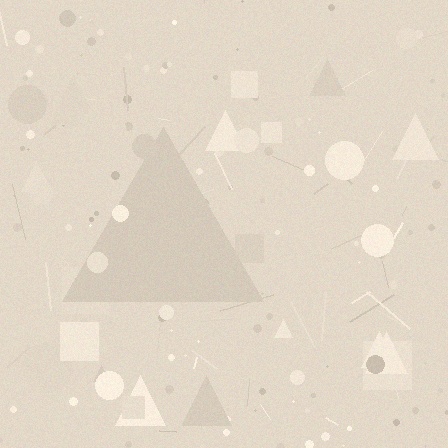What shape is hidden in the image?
A triangle is hidden in the image.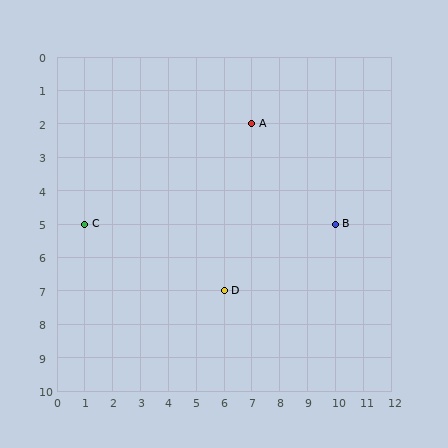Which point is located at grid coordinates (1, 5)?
Point C is at (1, 5).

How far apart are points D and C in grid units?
Points D and C are 5 columns and 2 rows apart (about 5.4 grid units diagonally).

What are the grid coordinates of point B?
Point B is at grid coordinates (10, 5).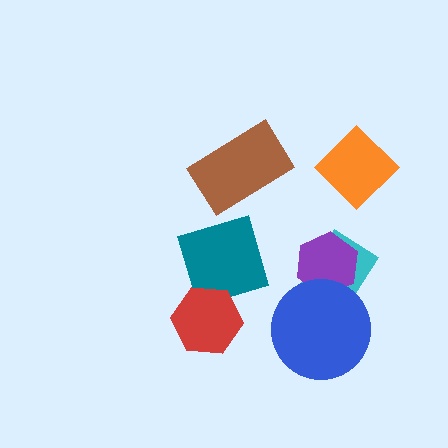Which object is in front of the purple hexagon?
The blue circle is in front of the purple hexagon.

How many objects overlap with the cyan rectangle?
2 objects overlap with the cyan rectangle.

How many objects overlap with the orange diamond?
0 objects overlap with the orange diamond.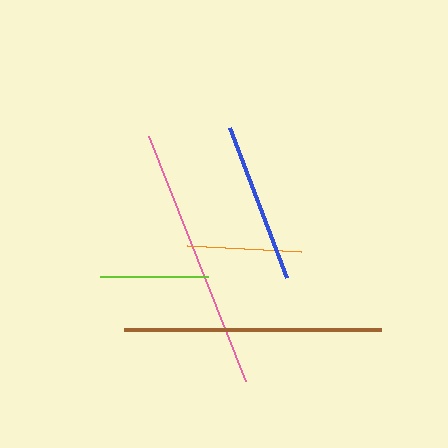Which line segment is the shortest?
The lime line is the shortest at approximately 109 pixels.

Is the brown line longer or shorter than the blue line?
The brown line is longer than the blue line.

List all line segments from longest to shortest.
From longest to shortest: pink, brown, blue, orange, lime.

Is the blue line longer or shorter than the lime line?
The blue line is longer than the lime line.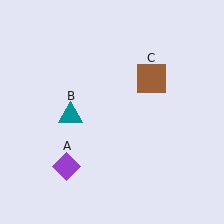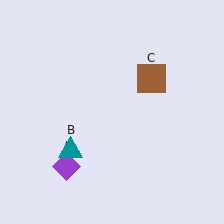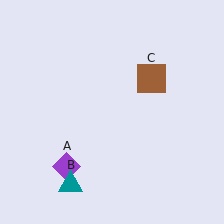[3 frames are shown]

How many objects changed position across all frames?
1 object changed position: teal triangle (object B).